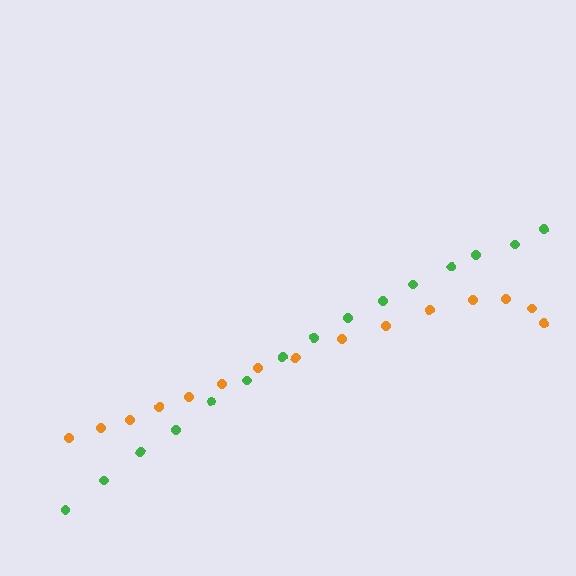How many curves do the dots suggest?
There are 2 distinct paths.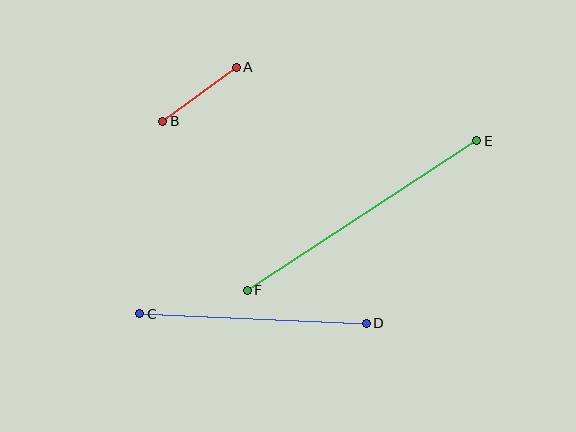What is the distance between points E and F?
The distance is approximately 274 pixels.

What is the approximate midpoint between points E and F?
The midpoint is at approximately (362, 216) pixels.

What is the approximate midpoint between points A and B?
The midpoint is at approximately (199, 94) pixels.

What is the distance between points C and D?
The distance is approximately 227 pixels.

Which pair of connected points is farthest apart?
Points E and F are farthest apart.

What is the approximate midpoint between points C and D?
The midpoint is at approximately (253, 319) pixels.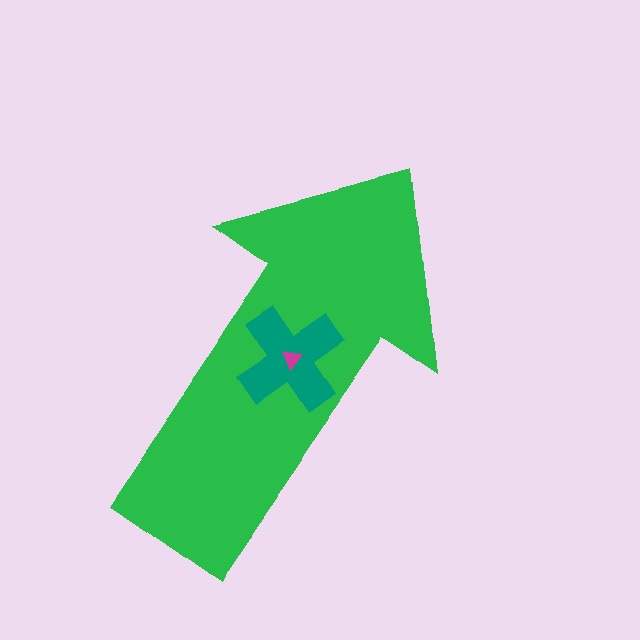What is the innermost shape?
The magenta triangle.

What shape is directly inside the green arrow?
The teal cross.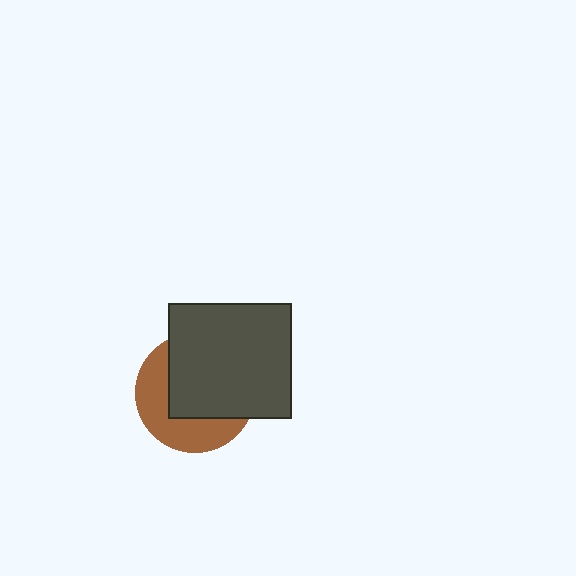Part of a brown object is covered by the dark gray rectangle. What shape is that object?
It is a circle.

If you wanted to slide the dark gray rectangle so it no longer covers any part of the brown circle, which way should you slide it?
Slide it toward the upper-right — that is the most direct way to separate the two shapes.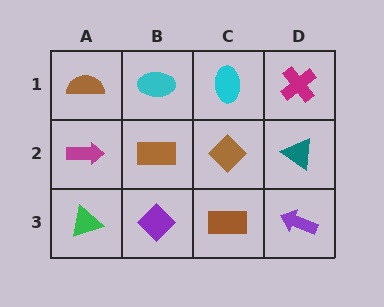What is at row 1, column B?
A cyan ellipse.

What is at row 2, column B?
A brown rectangle.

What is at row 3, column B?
A purple diamond.